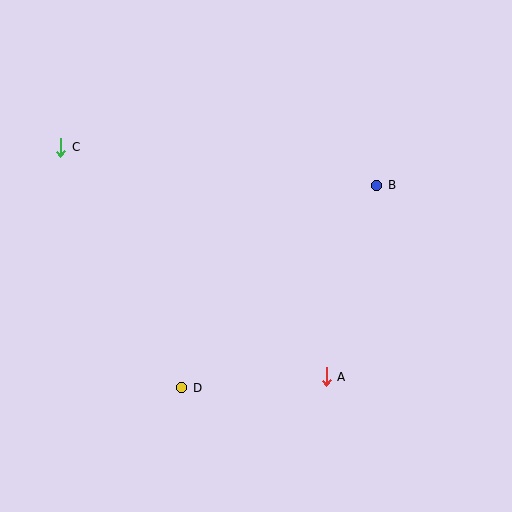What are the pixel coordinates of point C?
Point C is at (61, 147).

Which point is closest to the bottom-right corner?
Point A is closest to the bottom-right corner.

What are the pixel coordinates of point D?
Point D is at (182, 388).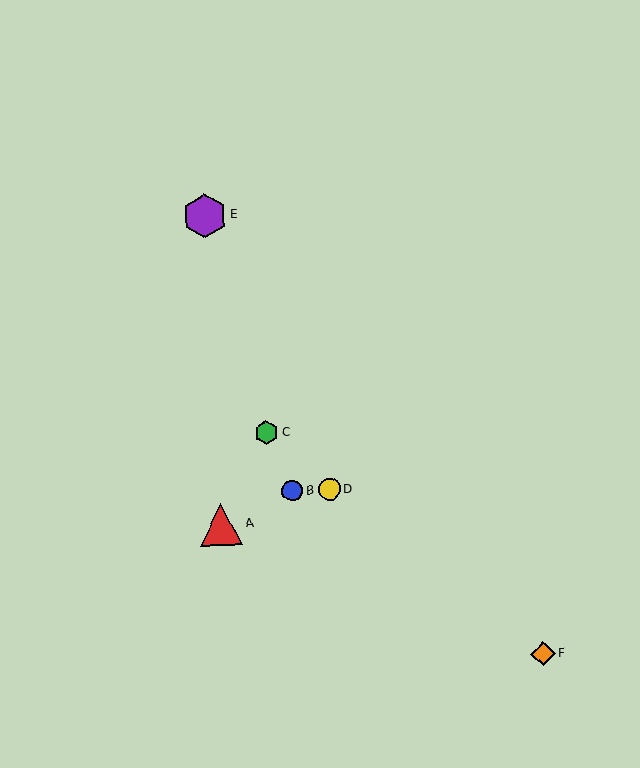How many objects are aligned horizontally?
2 objects (B, D) are aligned horizontally.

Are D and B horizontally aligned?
Yes, both are at y≈489.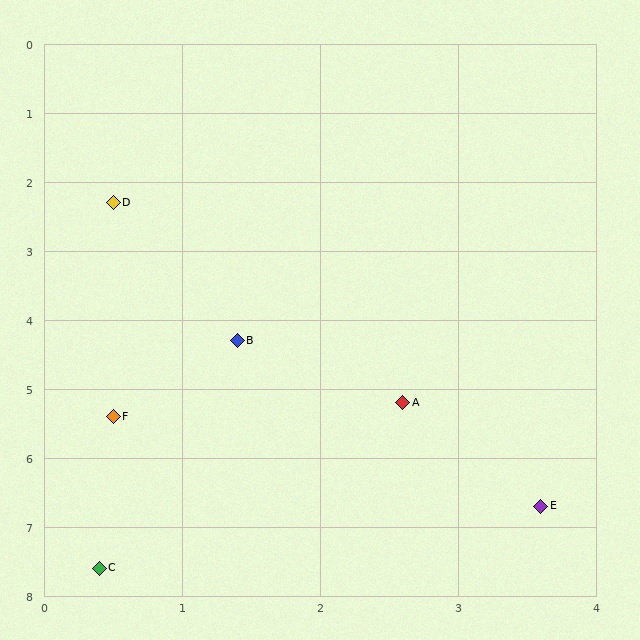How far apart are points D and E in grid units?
Points D and E are about 5.4 grid units apart.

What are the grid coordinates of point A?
Point A is at approximately (2.6, 5.2).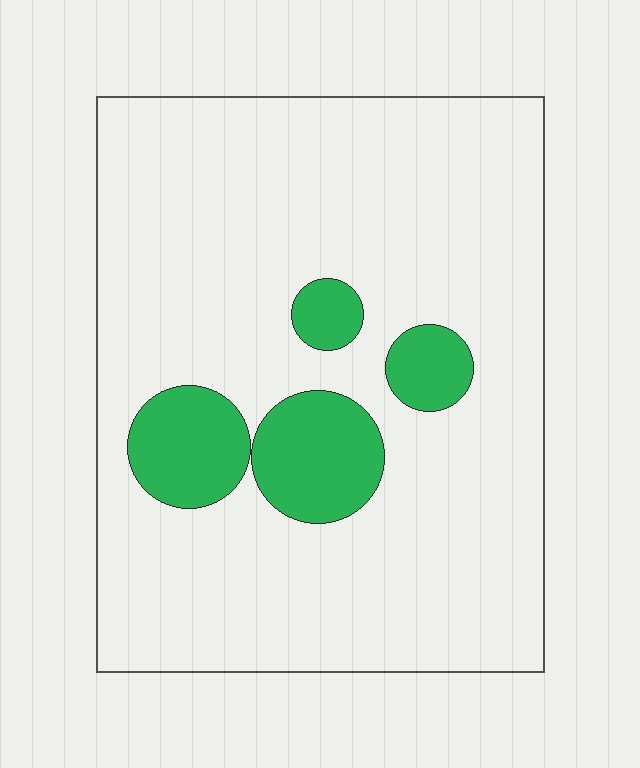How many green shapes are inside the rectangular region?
4.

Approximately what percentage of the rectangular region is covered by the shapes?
Approximately 15%.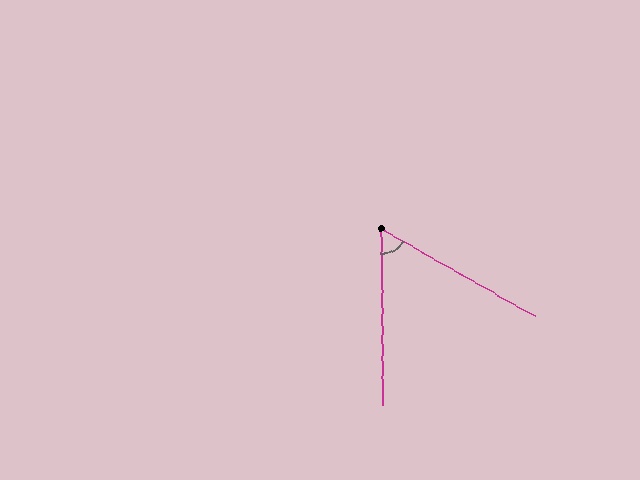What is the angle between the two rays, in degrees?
Approximately 60 degrees.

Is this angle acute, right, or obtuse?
It is acute.